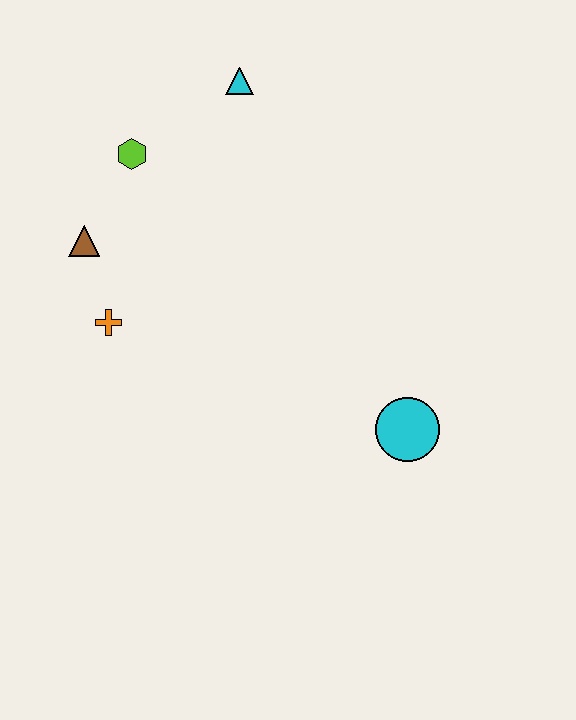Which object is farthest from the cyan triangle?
The cyan circle is farthest from the cyan triangle.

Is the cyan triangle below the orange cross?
No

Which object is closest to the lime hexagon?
The brown triangle is closest to the lime hexagon.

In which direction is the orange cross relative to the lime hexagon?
The orange cross is below the lime hexagon.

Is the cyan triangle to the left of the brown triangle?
No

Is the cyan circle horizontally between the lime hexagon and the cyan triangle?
No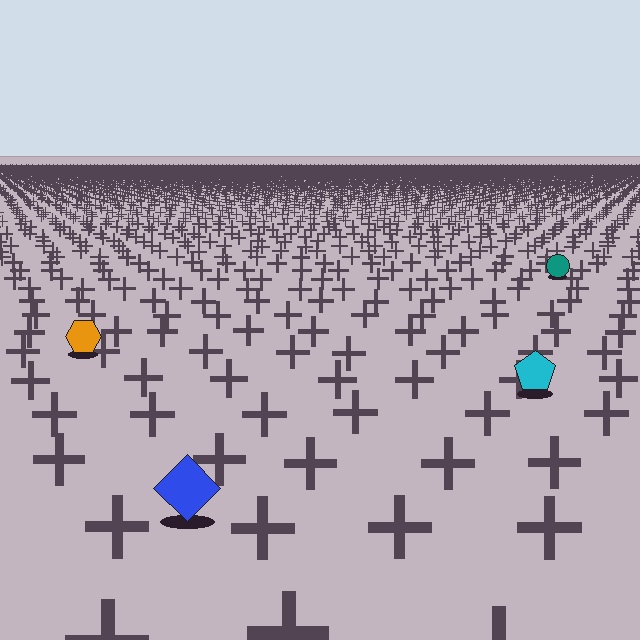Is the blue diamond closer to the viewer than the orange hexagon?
Yes. The blue diamond is closer — you can tell from the texture gradient: the ground texture is coarser near it.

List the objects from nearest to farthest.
From nearest to farthest: the blue diamond, the cyan pentagon, the orange hexagon, the teal circle.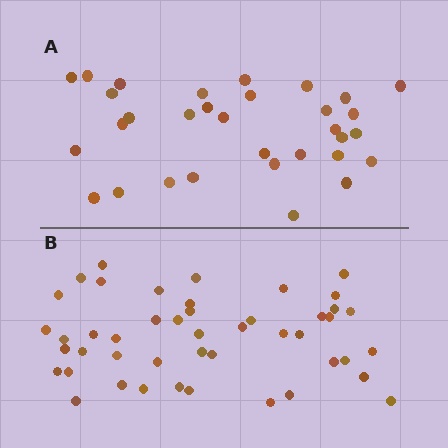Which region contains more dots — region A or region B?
Region B (the bottom region) has more dots.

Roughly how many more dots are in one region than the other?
Region B has approximately 15 more dots than region A.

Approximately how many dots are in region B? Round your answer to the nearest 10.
About 50 dots. (The exact count is 46, which rounds to 50.)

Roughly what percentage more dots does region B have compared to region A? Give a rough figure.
About 45% more.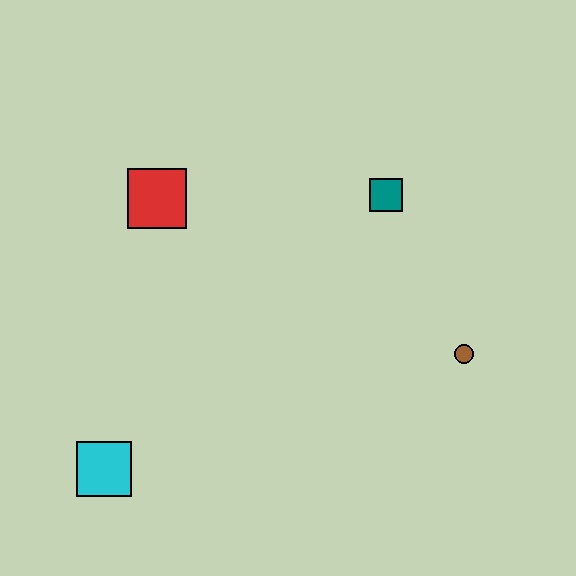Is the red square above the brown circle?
Yes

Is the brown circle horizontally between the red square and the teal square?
No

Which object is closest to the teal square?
The brown circle is closest to the teal square.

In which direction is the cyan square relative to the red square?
The cyan square is below the red square.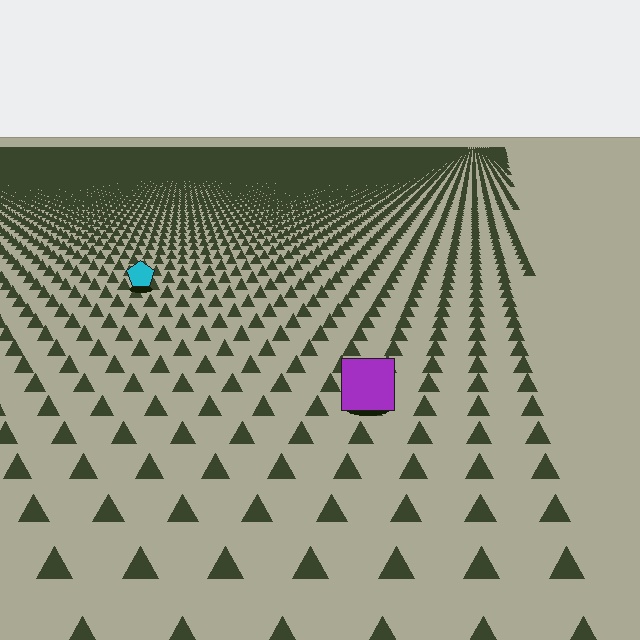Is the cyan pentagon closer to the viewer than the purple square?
No. The purple square is closer — you can tell from the texture gradient: the ground texture is coarser near it.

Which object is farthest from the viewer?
The cyan pentagon is farthest from the viewer. It appears smaller and the ground texture around it is denser.